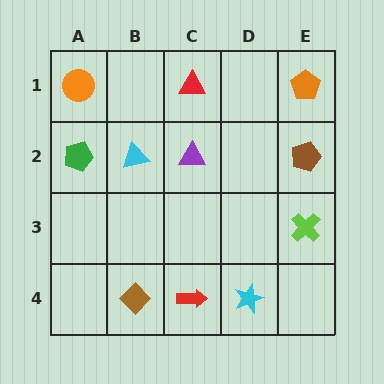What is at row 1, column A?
An orange circle.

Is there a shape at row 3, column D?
No, that cell is empty.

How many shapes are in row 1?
3 shapes.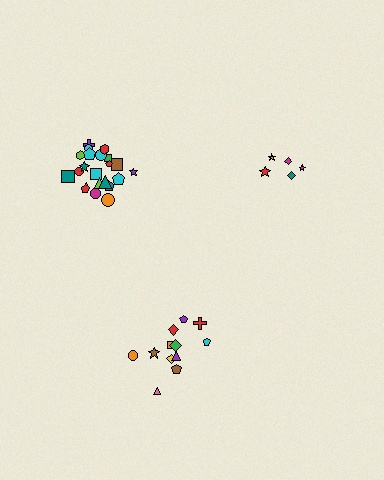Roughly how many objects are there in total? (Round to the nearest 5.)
Roughly 40 objects in total.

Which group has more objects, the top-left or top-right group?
The top-left group.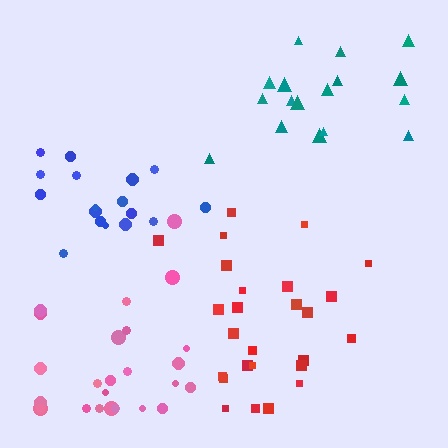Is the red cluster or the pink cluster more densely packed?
Pink.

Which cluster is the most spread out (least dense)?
Teal.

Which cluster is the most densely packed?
Blue.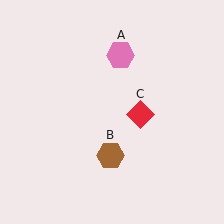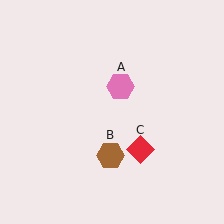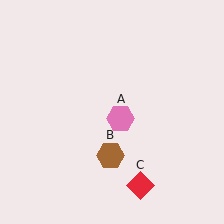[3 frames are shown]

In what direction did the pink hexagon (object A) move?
The pink hexagon (object A) moved down.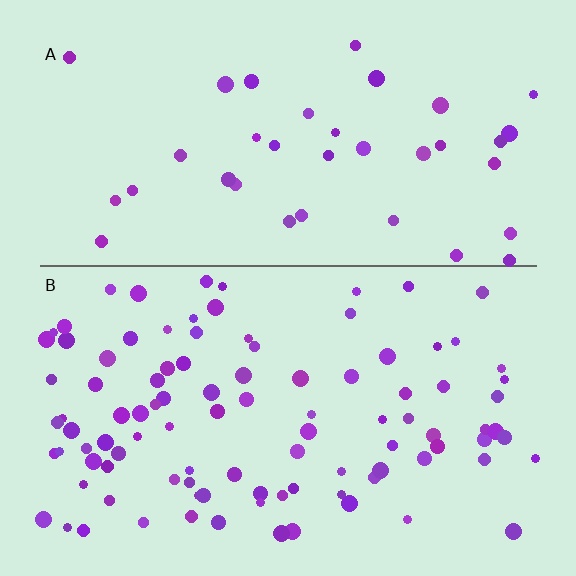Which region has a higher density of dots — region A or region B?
B (the bottom).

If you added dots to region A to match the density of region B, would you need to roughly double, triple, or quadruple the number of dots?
Approximately triple.